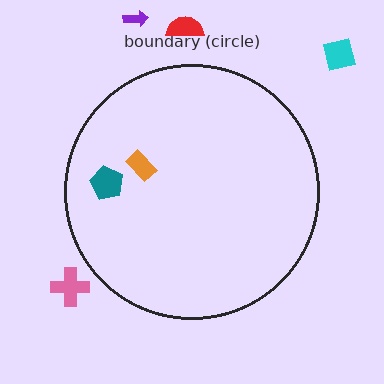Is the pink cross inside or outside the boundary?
Outside.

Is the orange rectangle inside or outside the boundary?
Inside.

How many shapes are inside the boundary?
2 inside, 4 outside.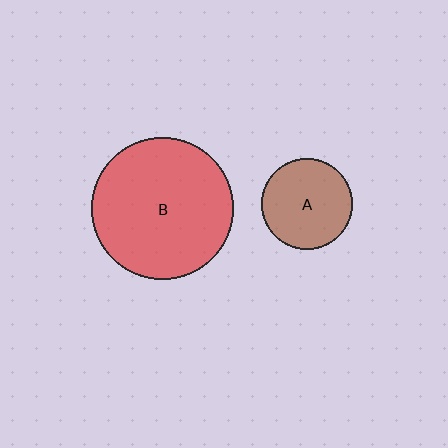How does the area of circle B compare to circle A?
Approximately 2.5 times.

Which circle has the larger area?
Circle B (red).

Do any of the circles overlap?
No, none of the circles overlap.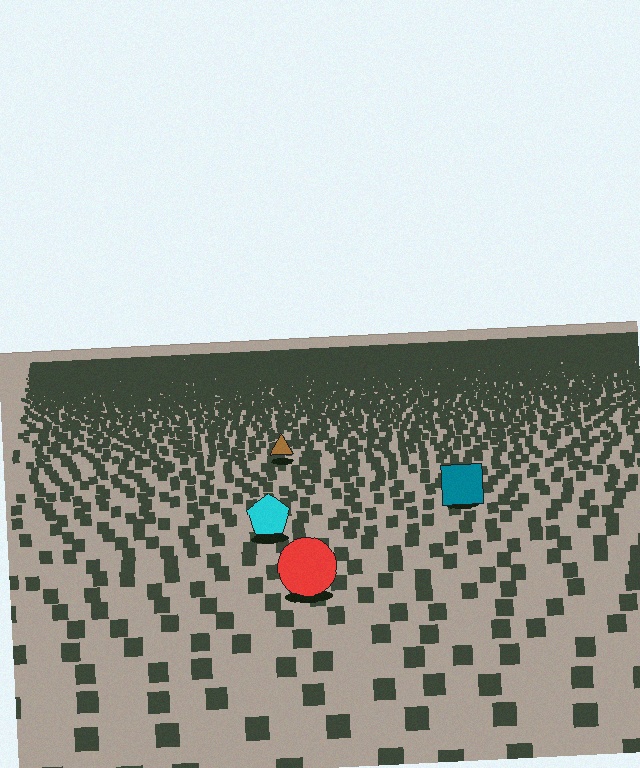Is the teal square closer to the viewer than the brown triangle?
Yes. The teal square is closer — you can tell from the texture gradient: the ground texture is coarser near it.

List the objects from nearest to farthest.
From nearest to farthest: the red circle, the cyan pentagon, the teal square, the brown triangle.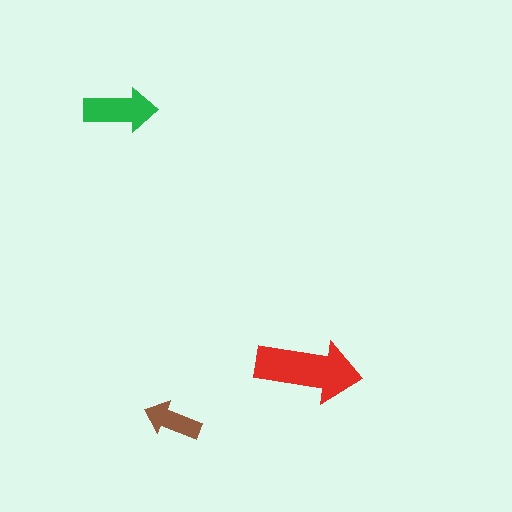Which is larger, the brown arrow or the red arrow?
The red one.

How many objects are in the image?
There are 3 objects in the image.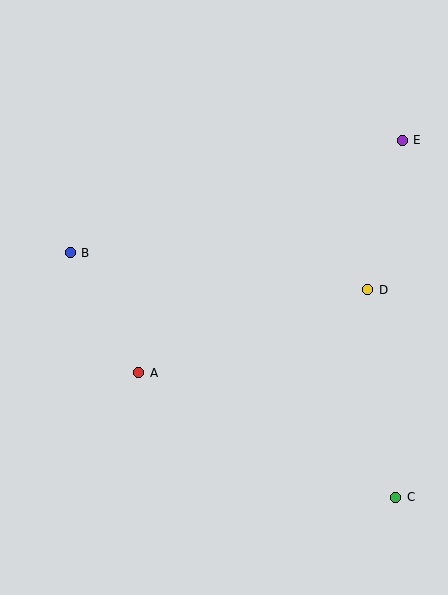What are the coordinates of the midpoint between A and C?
The midpoint between A and C is at (267, 435).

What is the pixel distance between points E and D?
The distance between E and D is 153 pixels.